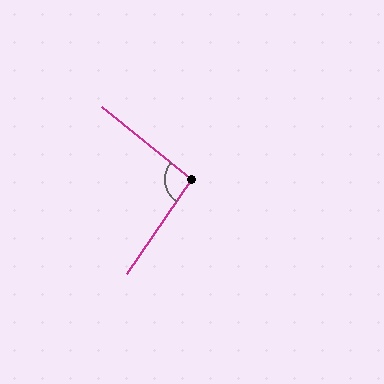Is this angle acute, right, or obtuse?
It is approximately a right angle.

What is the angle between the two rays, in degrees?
Approximately 95 degrees.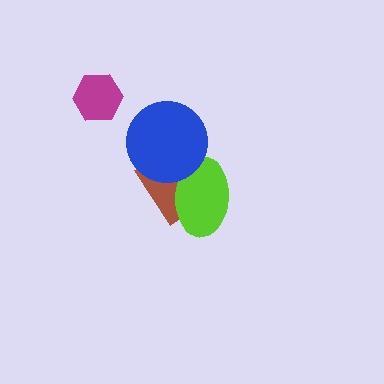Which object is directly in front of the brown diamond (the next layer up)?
The lime ellipse is directly in front of the brown diamond.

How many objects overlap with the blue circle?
2 objects overlap with the blue circle.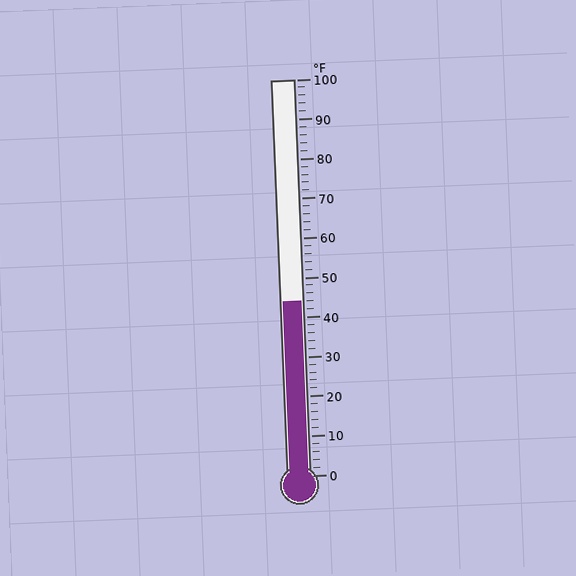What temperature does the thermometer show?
The thermometer shows approximately 44°F.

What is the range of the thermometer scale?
The thermometer scale ranges from 0°F to 100°F.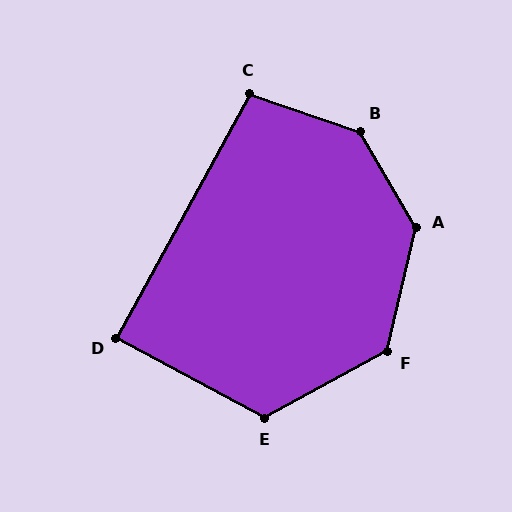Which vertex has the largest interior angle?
B, at approximately 139 degrees.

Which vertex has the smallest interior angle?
D, at approximately 90 degrees.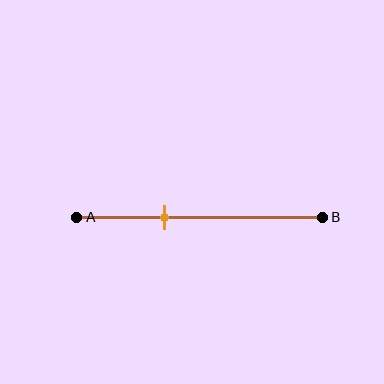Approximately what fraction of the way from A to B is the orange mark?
The orange mark is approximately 35% of the way from A to B.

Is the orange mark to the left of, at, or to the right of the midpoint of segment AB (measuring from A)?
The orange mark is to the left of the midpoint of segment AB.